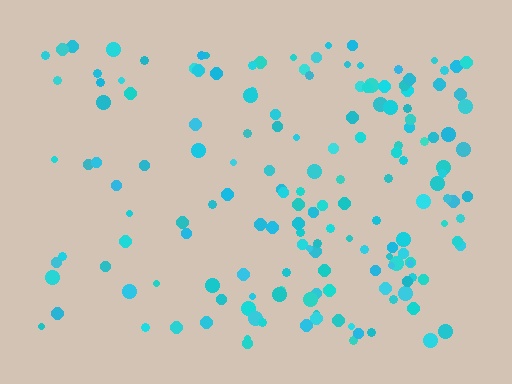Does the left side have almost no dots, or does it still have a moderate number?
Still a moderate number, just noticeably fewer than the right.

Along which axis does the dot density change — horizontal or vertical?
Horizontal.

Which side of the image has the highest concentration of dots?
The right.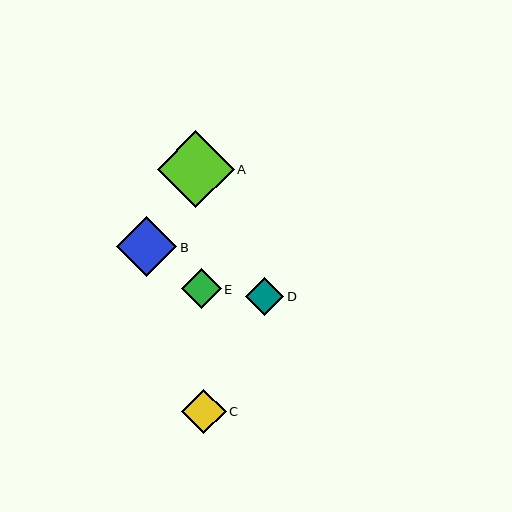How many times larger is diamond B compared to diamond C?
Diamond B is approximately 1.4 times the size of diamond C.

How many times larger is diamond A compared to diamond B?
Diamond A is approximately 1.3 times the size of diamond B.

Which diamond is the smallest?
Diamond D is the smallest with a size of approximately 38 pixels.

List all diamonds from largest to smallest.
From largest to smallest: A, B, C, E, D.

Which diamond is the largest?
Diamond A is the largest with a size of approximately 77 pixels.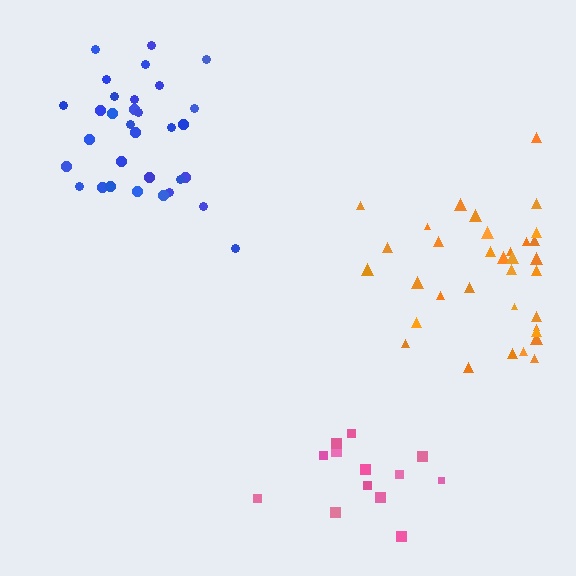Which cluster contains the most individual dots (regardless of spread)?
Orange (35).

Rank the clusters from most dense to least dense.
blue, orange, pink.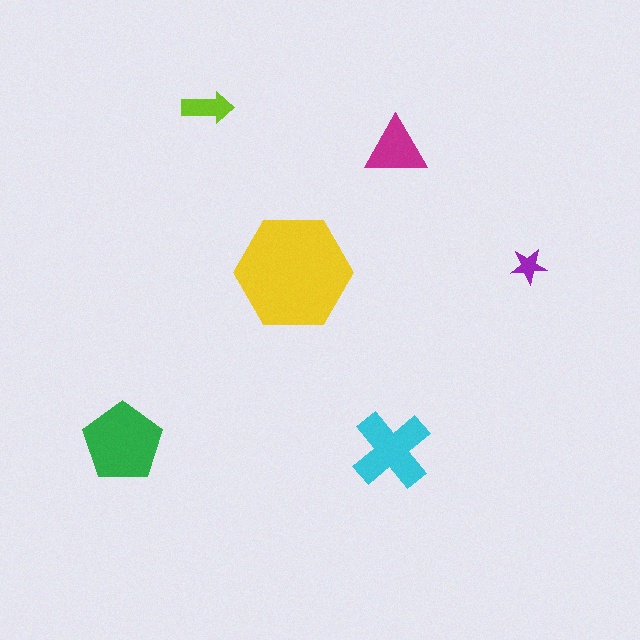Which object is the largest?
The yellow hexagon.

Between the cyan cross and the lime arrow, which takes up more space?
The cyan cross.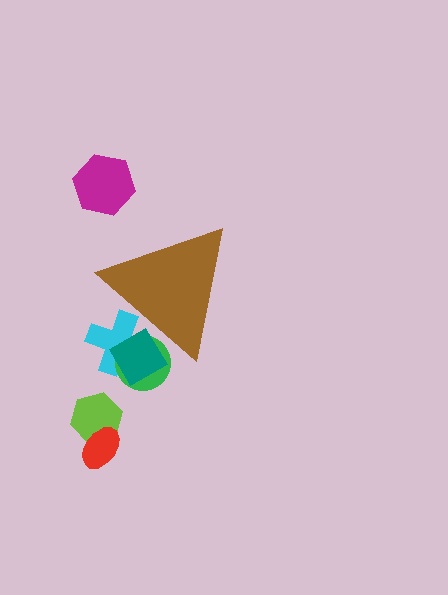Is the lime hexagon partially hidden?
No, the lime hexagon is fully visible.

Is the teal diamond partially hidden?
Yes, the teal diamond is partially hidden behind the brown triangle.